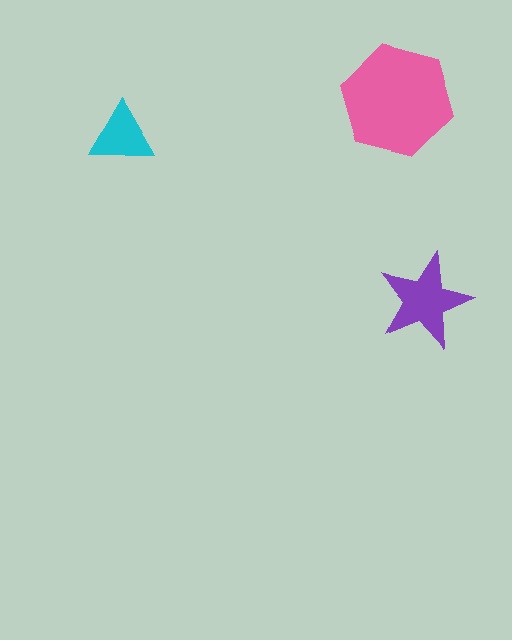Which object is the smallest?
The cyan triangle.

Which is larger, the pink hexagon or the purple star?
The pink hexagon.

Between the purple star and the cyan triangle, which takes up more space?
The purple star.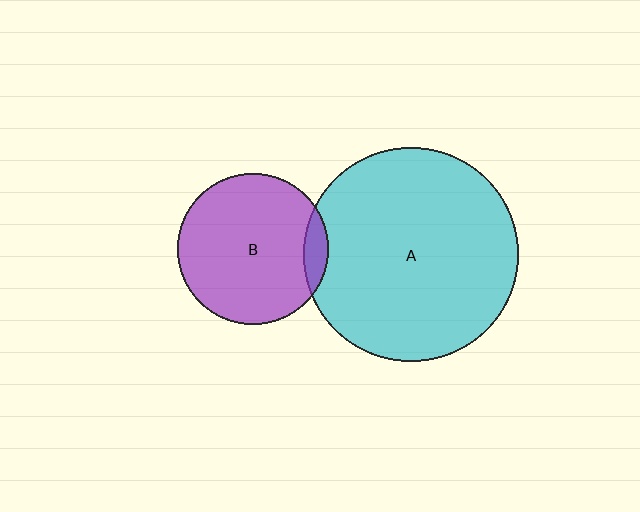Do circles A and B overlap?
Yes.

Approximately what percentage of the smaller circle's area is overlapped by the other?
Approximately 10%.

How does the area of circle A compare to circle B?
Approximately 2.0 times.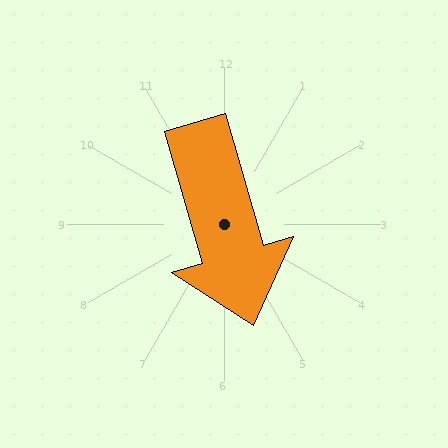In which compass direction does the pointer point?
South.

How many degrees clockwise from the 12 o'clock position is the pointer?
Approximately 164 degrees.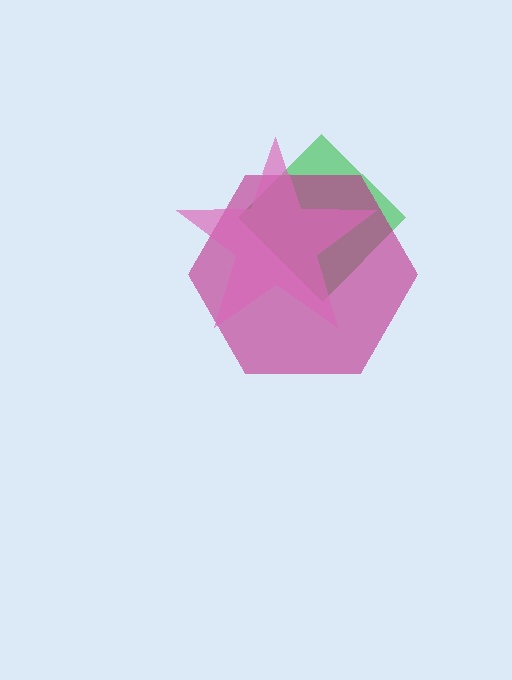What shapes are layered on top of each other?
The layered shapes are: a green diamond, a magenta hexagon, a pink star.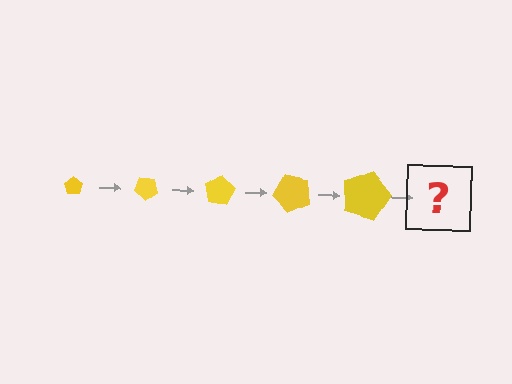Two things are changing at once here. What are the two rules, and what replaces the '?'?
The two rules are that the pentagon grows larger each step and it rotates 40 degrees each step. The '?' should be a pentagon, larger than the previous one and rotated 200 degrees from the start.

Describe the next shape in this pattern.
It should be a pentagon, larger than the previous one and rotated 200 degrees from the start.